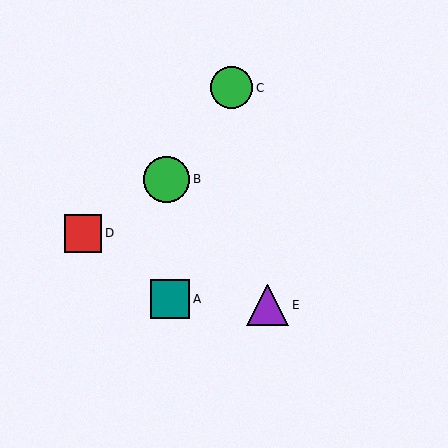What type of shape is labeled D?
Shape D is a red square.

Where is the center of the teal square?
The center of the teal square is at (170, 299).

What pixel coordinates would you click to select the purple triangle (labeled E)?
Click at (268, 305) to select the purple triangle E.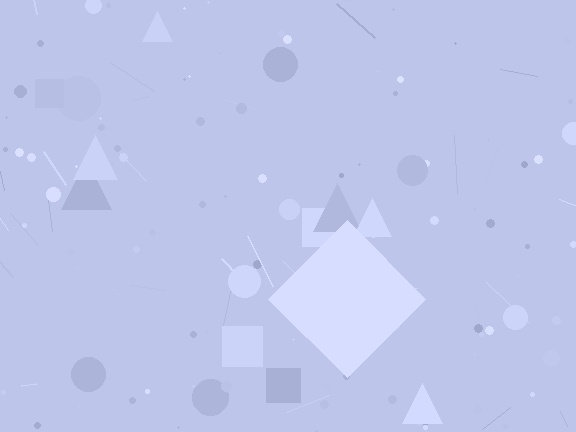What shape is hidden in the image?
A diamond is hidden in the image.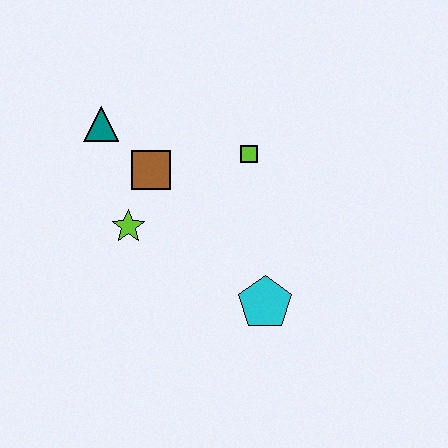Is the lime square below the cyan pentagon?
No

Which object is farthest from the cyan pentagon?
The teal triangle is farthest from the cyan pentagon.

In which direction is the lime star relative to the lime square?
The lime star is to the left of the lime square.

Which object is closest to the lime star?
The brown square is closest to the lime star.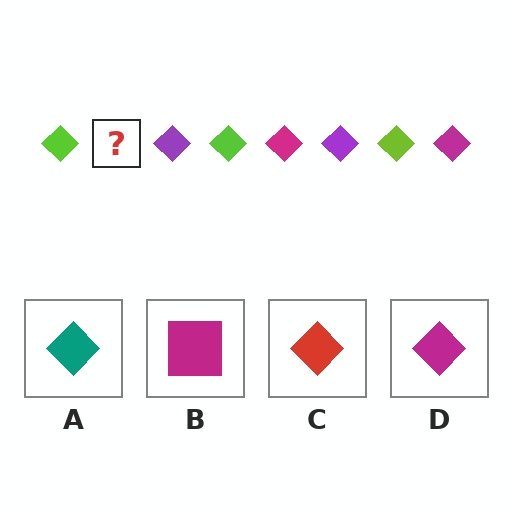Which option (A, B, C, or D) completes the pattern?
D.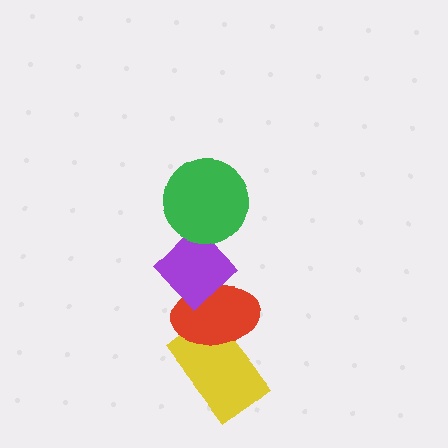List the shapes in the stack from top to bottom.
From top to bottom: the green circle, the purple diamond, the red ellipse, the yellow rectangle.